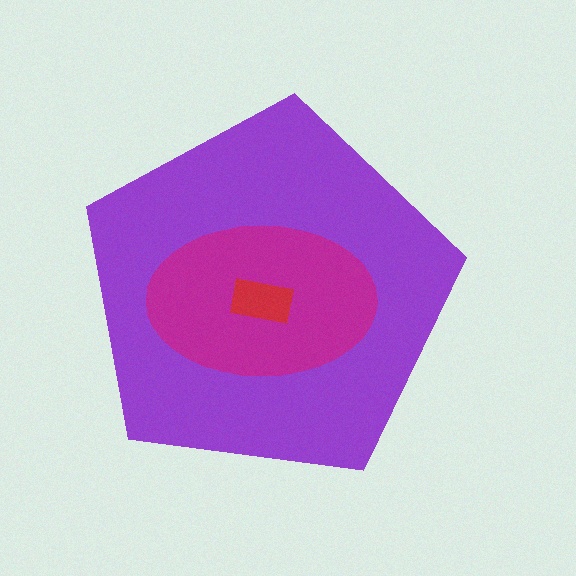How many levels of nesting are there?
3.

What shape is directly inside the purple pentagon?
The magenta ellipse.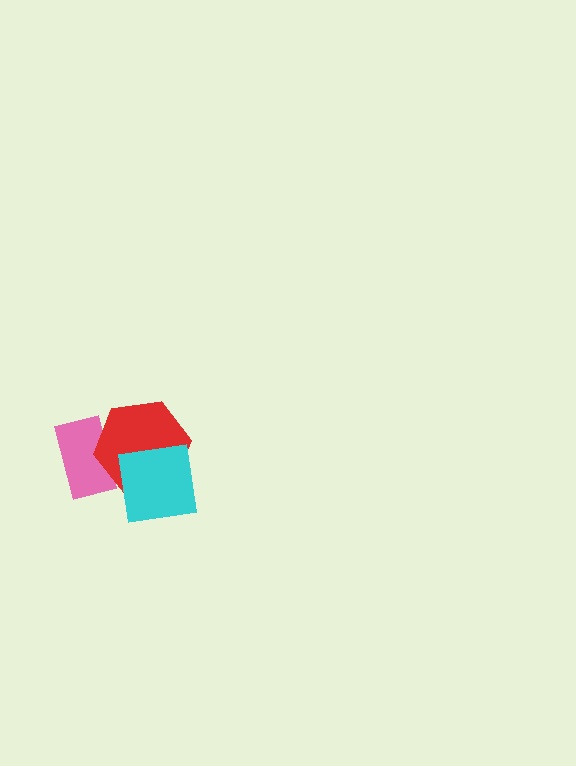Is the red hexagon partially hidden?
Yes, it is partially covered by another shape.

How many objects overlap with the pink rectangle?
1 object overlaps with the pink rectangle.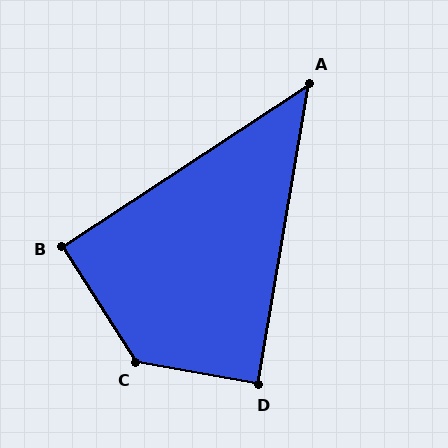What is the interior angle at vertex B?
Approximately 91 degrees (approximately right).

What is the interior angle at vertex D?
Approximately 89 degrees (approximately right).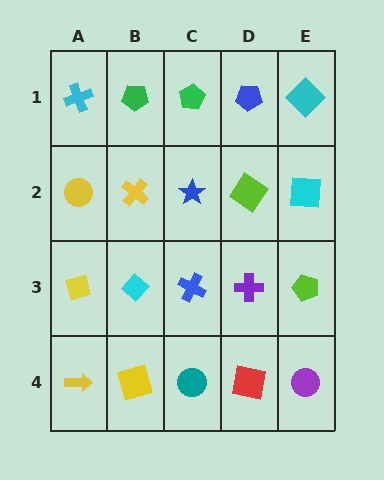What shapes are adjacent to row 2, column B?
A green pentagon (row 1, column B), a cyan diamond (row 3, column B), a yellow circle (row 2, column A), a blue star (row 2, column C).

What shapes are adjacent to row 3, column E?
A cyan square (row 2, column E), a purple circle (row 4, column E), a purple cross (row 3, column D).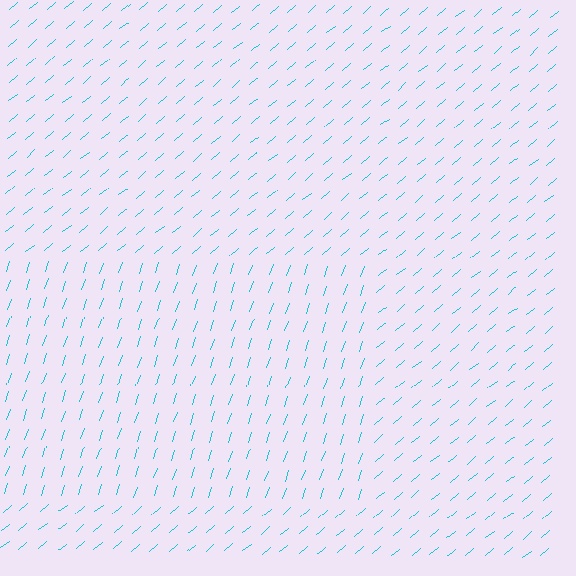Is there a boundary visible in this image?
Yes, there is a texture boundary formed by a change in line orientation.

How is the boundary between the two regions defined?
The boundary is defined purely by a change in line orientation (approximately 31 degrees difference). All lines are the same color and thickness.